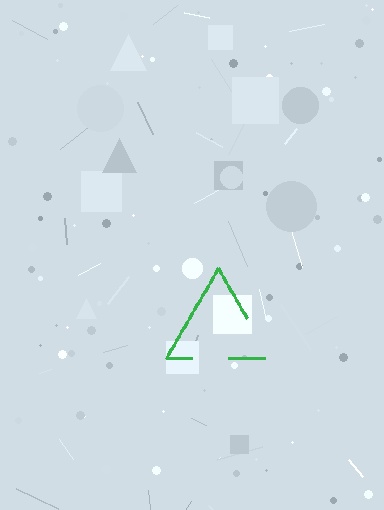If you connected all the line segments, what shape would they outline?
They would outline a triangle.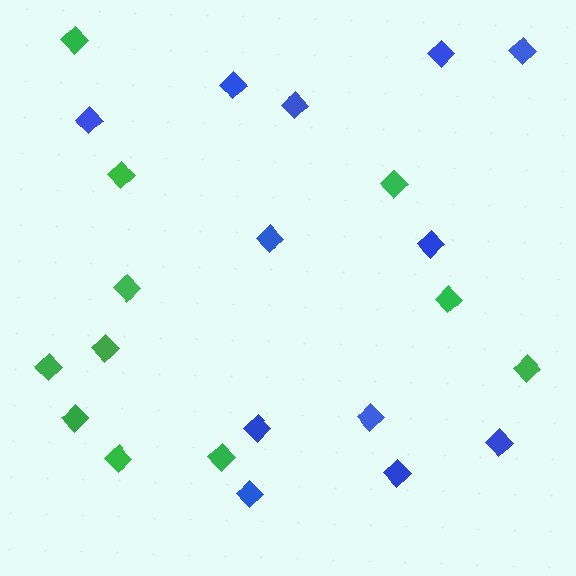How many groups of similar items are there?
There are 2 groups: one group of green diamonds (11) and one group of blue diamonds (12).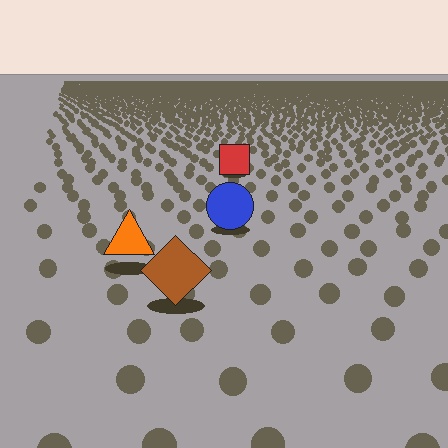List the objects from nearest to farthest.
From nearest to farthest: the brown diamond, the orange triangle, the blue circle, the red square.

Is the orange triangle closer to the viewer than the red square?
Yes. The orange triangle is closer — you can tell from the texture gradient: the ground texture is coarser near it.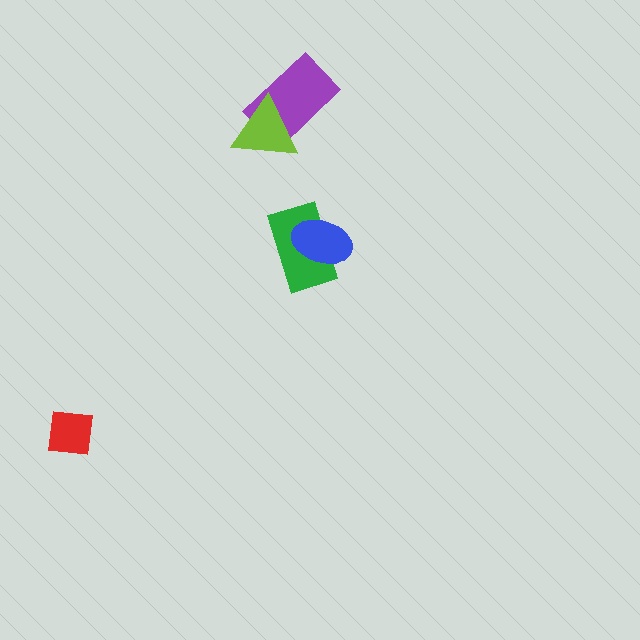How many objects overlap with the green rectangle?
1 object overlaps with the green rectangle.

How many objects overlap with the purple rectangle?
1 object overlaps with the purple rectangle.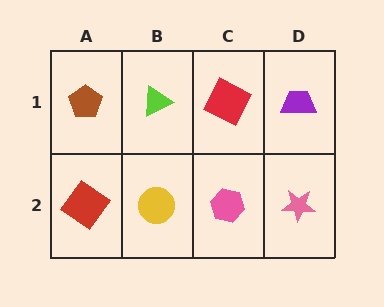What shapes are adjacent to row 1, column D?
A pink star (row 2, column D), a red square (row 1, column C).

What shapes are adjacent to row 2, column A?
A brown pentagon (row 1, column A), a yellow circle (row 2, column B).